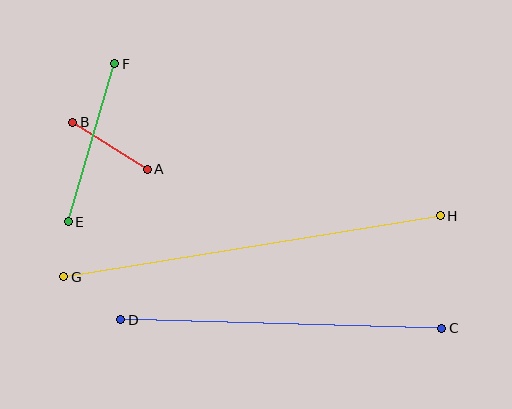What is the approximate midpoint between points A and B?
The midpoint is at approximately (110, 146) pixels.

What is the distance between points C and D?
The distance is approximately 321 pixels.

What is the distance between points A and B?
The distance is approximately 88 pixels.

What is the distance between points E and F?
The distance is approximately 165 pixels.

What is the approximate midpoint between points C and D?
The midpoint is at approximately (281, 324) pixels.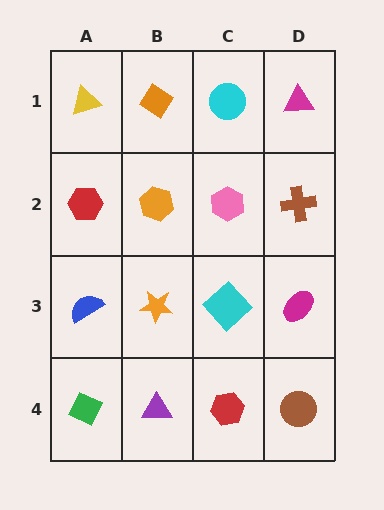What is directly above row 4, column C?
A cyan diamond.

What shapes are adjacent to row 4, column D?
A magenta ellipse (row 3, column D), a red hexagon (row 4, column C).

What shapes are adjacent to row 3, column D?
A brown cross (row 2, column D), a brown circle (row 4, column D), a cyan diamond (row 3, column C).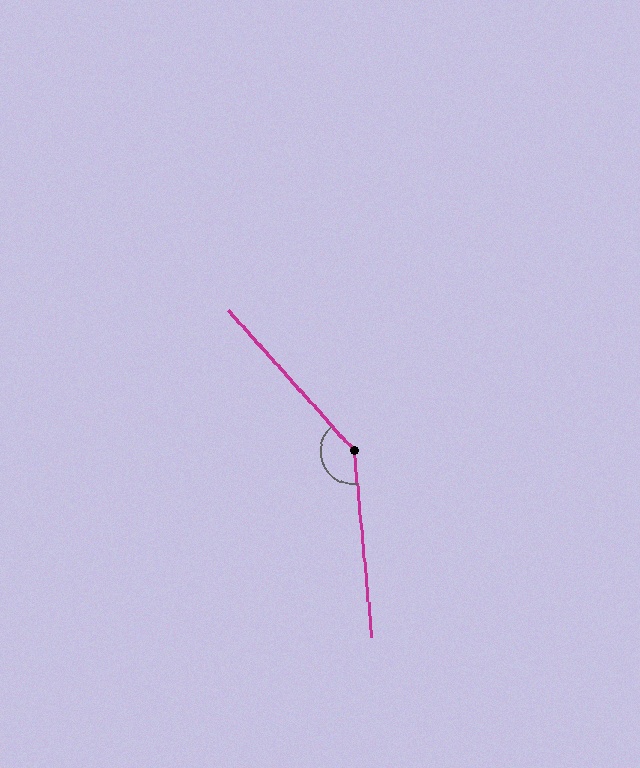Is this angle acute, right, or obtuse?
It is obtuse.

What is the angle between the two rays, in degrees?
Approximately 144 degrees.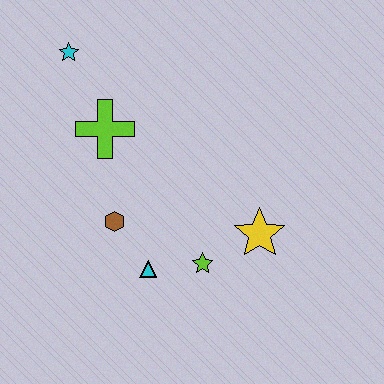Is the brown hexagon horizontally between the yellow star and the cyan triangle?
No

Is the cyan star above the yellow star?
Yes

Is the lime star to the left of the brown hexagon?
No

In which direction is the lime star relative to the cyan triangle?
The lime star is to the right of the cyan triangle.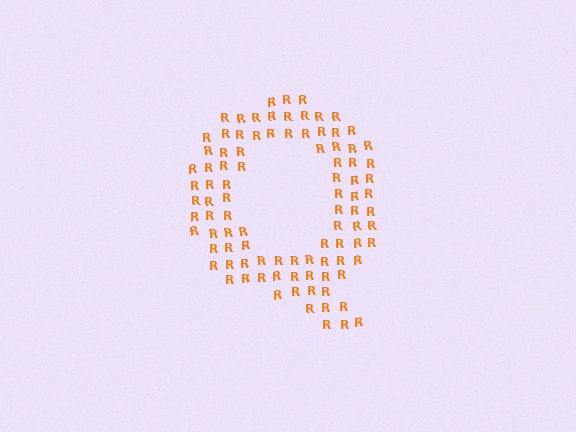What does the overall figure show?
The overall figure shows the letter Q.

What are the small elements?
The small elements are letter R's.